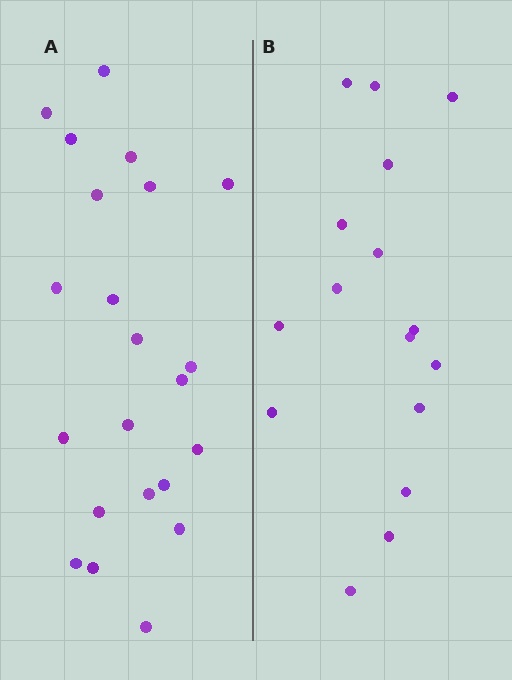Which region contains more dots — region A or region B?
Region A (the left region) has more dots.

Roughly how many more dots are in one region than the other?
Region A has about 6 more dots than region B.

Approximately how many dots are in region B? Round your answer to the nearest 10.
About 20 dots. (The exact count is 16, which rounds to 20.)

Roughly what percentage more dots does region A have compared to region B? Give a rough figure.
About 40% more.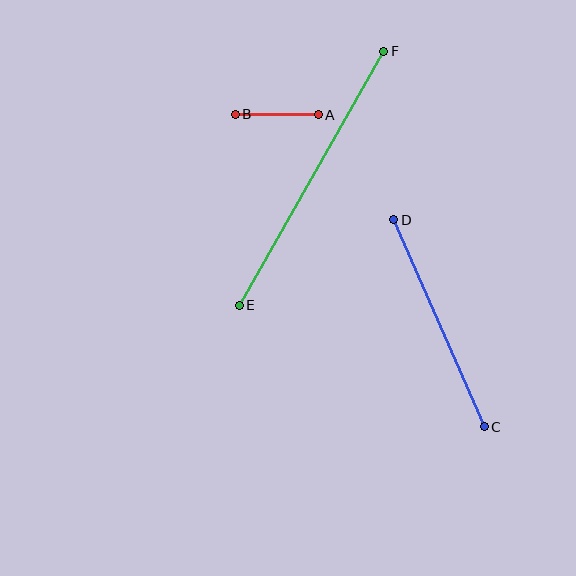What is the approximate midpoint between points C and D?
The midpoint is at approximately (439, 323) pixels.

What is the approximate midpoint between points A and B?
The midpoint is at approximately (277, 115) pixels.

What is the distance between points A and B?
The distance is approximately 83 pixels.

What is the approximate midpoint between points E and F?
The midpoint is at approximately (311, 178) pixels.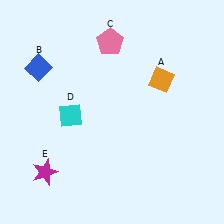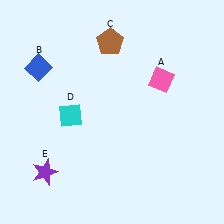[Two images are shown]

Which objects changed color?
A changed from orange to pink. C changed from pink to brown. E changed from magenta to purple.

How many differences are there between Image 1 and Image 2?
There are 3 differences between the two images.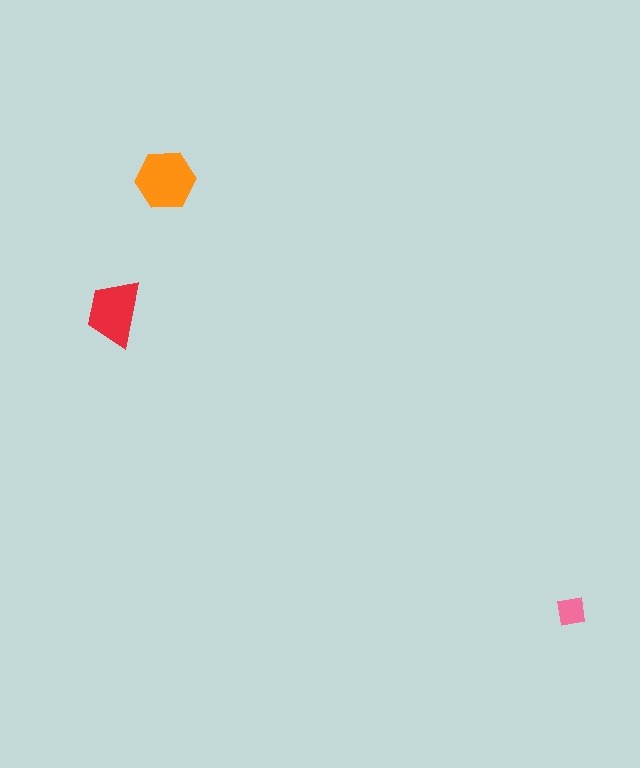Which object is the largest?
The orange hexagon.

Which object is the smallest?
The pink square.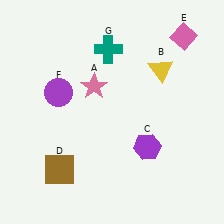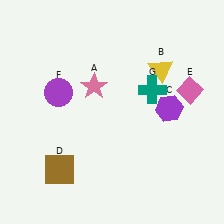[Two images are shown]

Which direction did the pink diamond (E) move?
The pink diamond (E) moved down.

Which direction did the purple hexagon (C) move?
The purple hexagon (C) moved up.